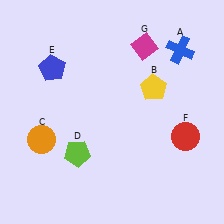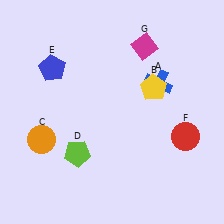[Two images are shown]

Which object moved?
The blue cross (A) moved down.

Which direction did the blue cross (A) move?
The blue cross (A) moved down.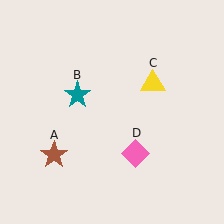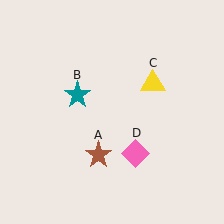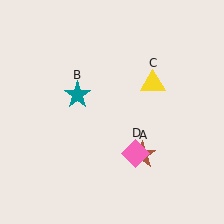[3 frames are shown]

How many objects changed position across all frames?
1 object changed position: brown star (object A).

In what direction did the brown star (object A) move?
The brown star (object A) moved right.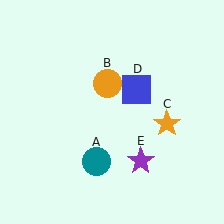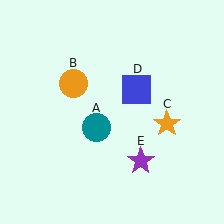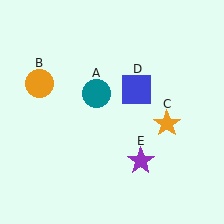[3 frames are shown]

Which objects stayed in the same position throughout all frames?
Orange star (object C) and blue square (object D) and purple star (object E) remained stationary.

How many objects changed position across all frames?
2 objects changed position: teal circle (object A), orange circle (object B).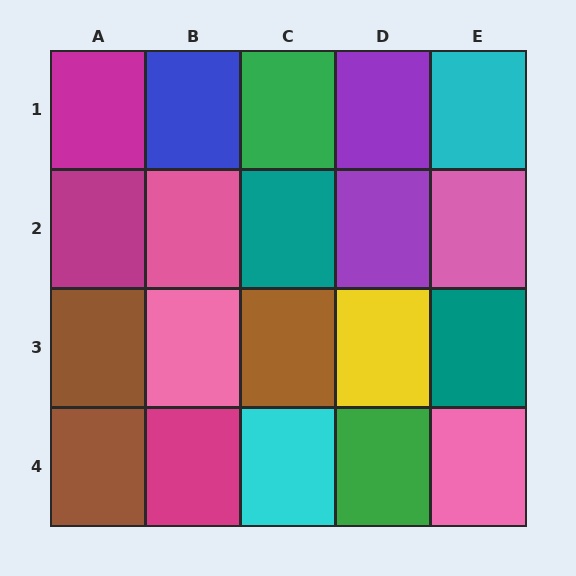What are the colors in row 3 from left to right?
Brown, pink, brown, yellow, teal.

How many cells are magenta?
3 cells are magenta.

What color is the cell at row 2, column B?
Pink.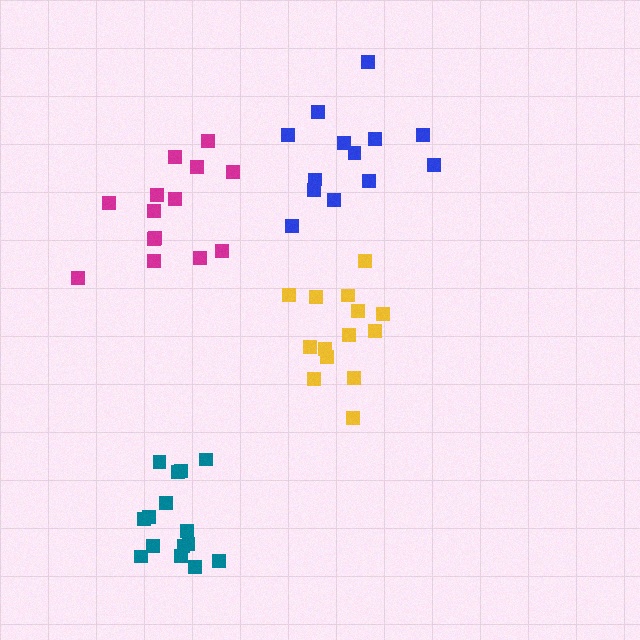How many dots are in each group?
Group 1: 14 dots, Group 2: 13 dots, Group 3: 14 dots, Group 4: 15 dots (56 total).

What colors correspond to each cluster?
The clusters are colored: yellow, blue, magenta, teal.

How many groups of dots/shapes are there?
There are 4 groups.